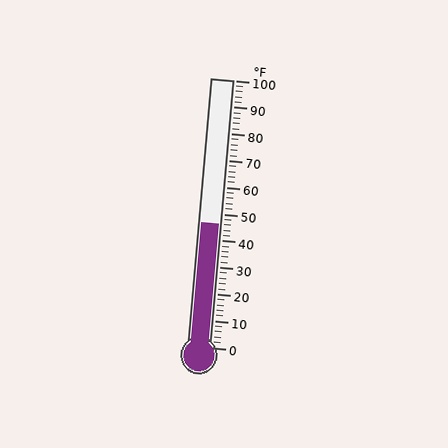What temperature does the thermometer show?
The thermometer shows approximately 46°F.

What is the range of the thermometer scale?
The thermometer scale ranges from 0°F to 100°F.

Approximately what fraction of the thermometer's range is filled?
The thermometer is filled to approximately 45% of its range.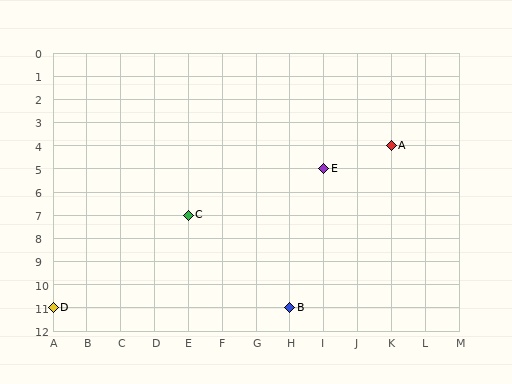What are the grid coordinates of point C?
Point C is at grid coordinates (E, 7).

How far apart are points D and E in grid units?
Points D and E are 8 columns and 6 rows apart (about 10.0 grid units diagonally).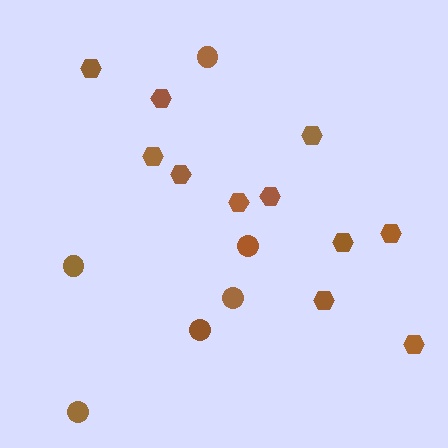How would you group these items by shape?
There are 2 groups: one group of circles (6) and one group of hexagons (11).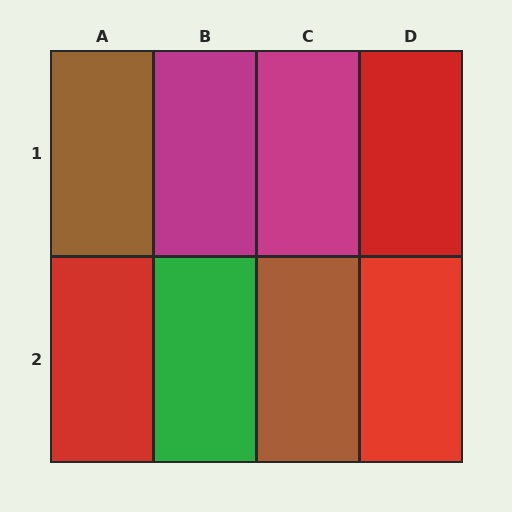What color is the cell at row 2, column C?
Brown.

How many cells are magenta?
2 cells are magenta.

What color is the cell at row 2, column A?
Red.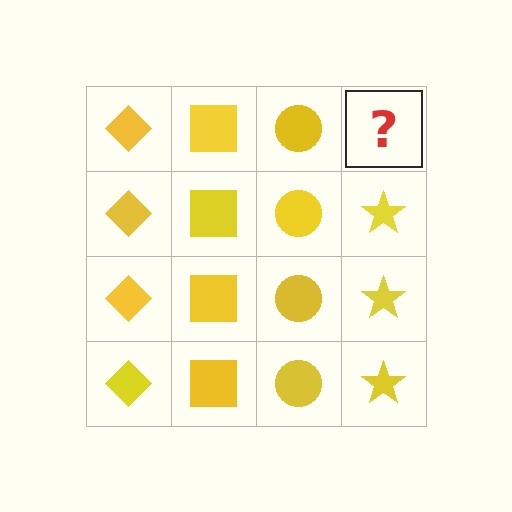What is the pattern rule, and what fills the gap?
The rule is that each column has a consistent shape. The gap should be filled with a yellow star.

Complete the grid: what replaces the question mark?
The question mark should be replaced with a yellow star.